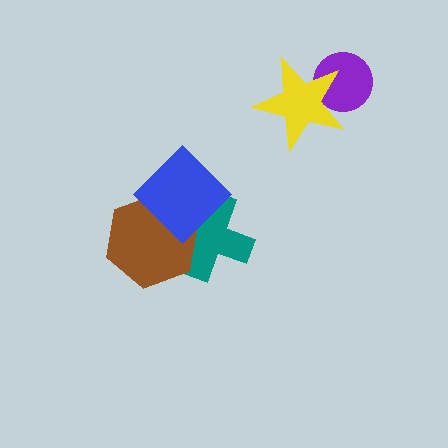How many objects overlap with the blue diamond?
2 objects overlap with the blue diamond.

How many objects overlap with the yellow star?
1 object overlaps with the yellow star.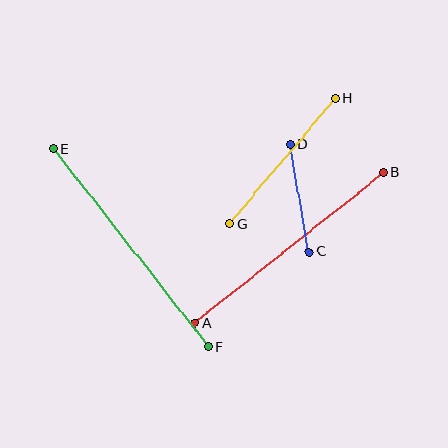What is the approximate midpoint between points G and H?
The midpoint is at approximately (282, 161) pixels.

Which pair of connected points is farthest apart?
Points E and F are farthest apart.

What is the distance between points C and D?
The distance is approximately 110 pixels.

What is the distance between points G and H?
The distance is approximately 164 pixels.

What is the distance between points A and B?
The distance is approximately 242 pixels.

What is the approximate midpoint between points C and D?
The midpoint is at approximately (300, 198) pixels.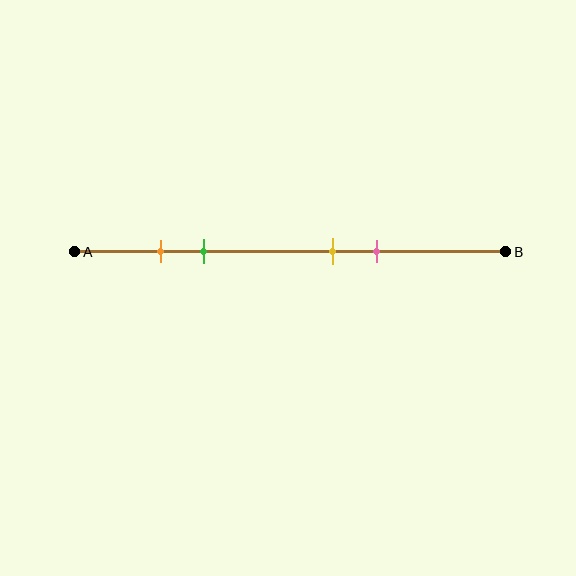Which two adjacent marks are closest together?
The orange and green marks are the closest adjacent pair.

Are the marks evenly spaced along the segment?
No, the marks are not evenly spaced.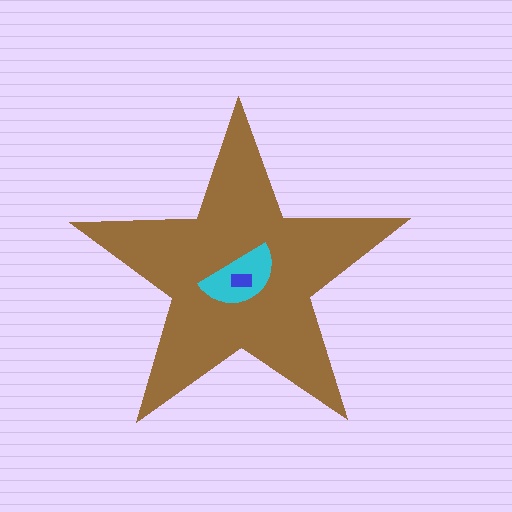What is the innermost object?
The blue rectangle.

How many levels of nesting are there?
3.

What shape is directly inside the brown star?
The cyan semicircle.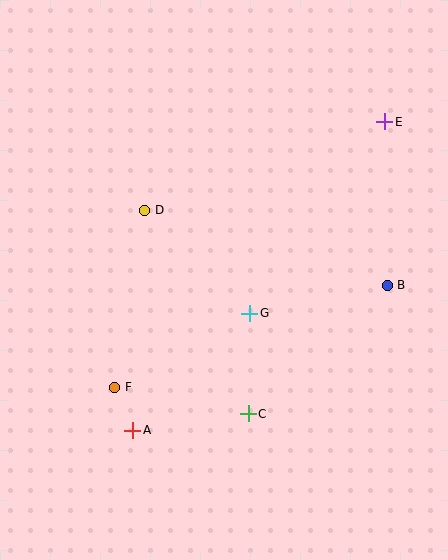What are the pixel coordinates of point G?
Point G is at (250, 313).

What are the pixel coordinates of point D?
Point D is at (145, 210).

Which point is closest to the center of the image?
Point G at (250, 313) is closest to the center.